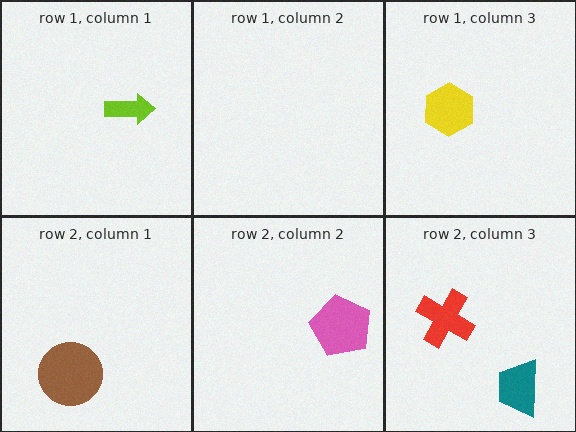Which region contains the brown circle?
The row 2, column 1 region.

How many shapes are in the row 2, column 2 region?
1.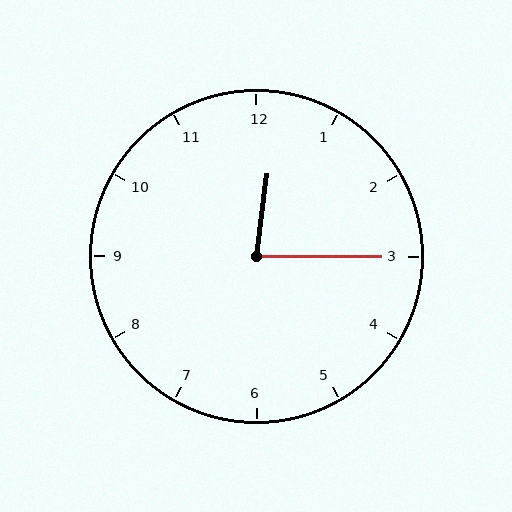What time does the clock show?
12:15.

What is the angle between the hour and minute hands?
Approximately 82 degrees.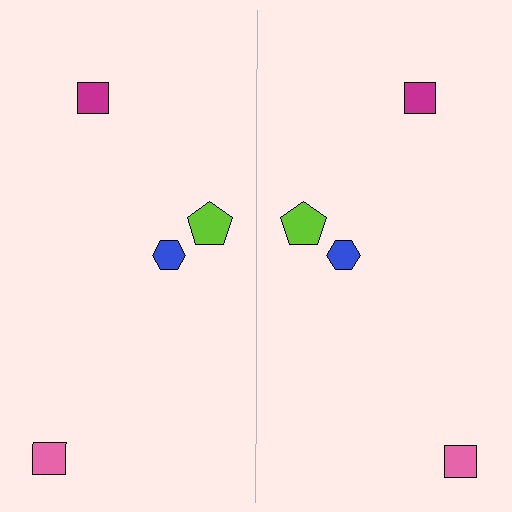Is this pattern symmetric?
Yes, this pattern has bilateral (reflection) symmetry.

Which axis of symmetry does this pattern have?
The pattern has a vertical axis of symmetry running through the center of the image.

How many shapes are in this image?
There are 8 shapes in this image.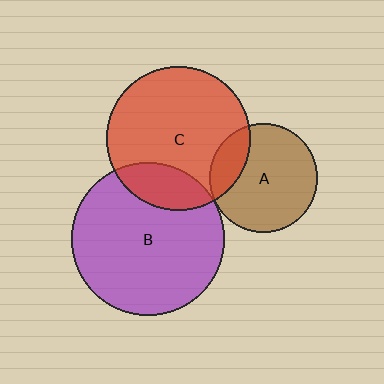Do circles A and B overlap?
Yes.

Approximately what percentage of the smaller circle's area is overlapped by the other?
Approximately 5%.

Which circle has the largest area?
Circle B (purple).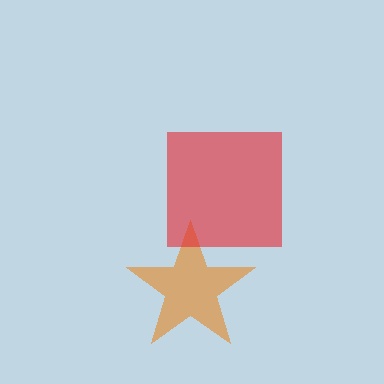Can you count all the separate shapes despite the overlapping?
Yes, there are 2 separate shapes.